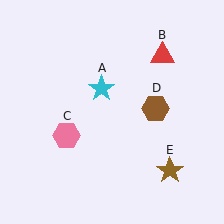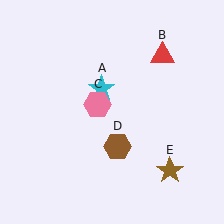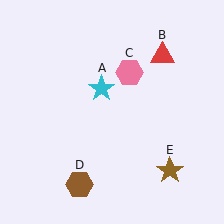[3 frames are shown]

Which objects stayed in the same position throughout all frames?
Cyan star (object A) and red triangle (object B) and brown star (object E) remained stationary.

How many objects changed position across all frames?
2 objects changed position: pink hexagon (object C), brown hexagon (object D).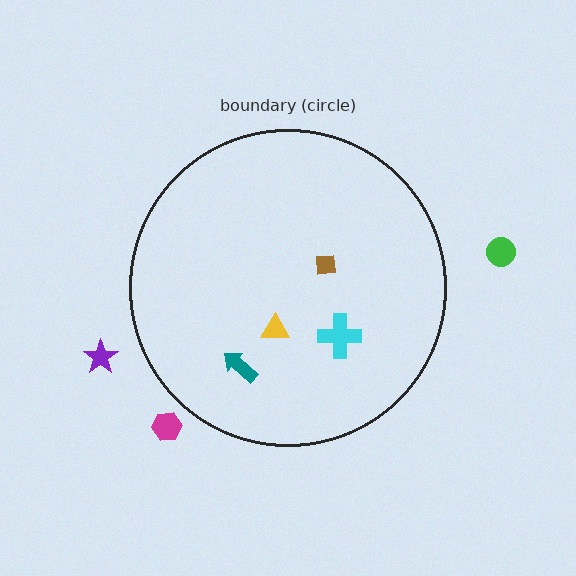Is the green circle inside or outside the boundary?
Outside.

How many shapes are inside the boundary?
4 inside, 3 outside.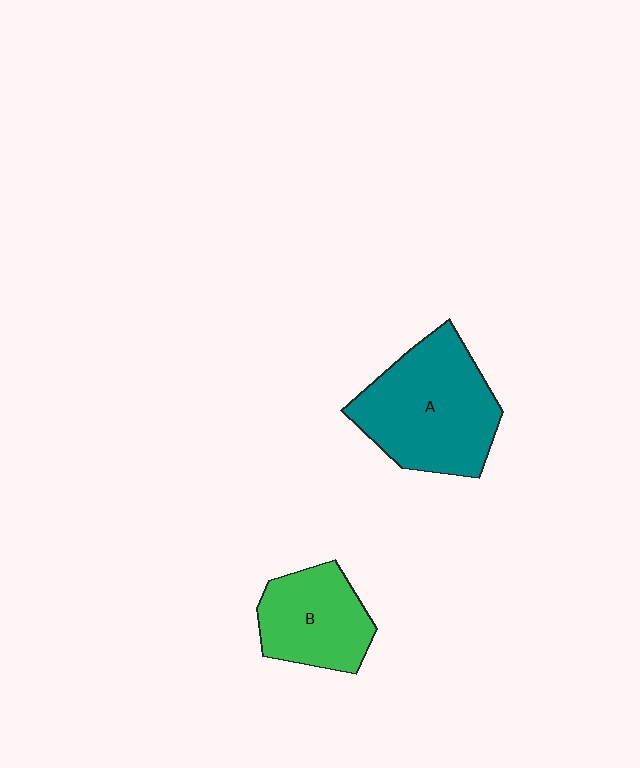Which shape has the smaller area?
Shape B (green).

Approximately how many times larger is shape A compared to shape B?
Approximately 1.5 times.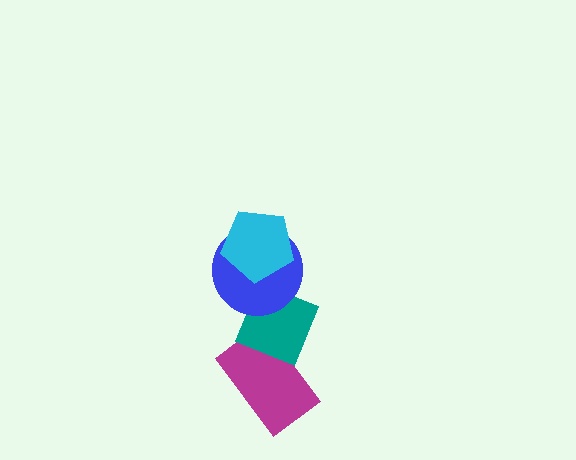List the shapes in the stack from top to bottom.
From top to bottom: the cyan pentagon, the blue circle, the teal diamond, the magenta rectangle.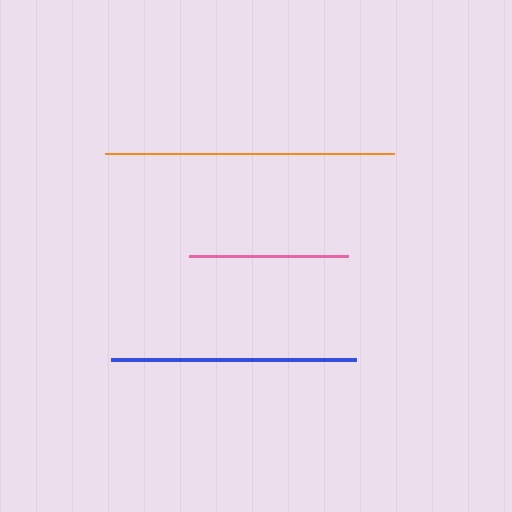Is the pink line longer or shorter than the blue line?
The blue line is longer than the pink line.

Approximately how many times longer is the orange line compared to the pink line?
The orange line is approximately 1.8 times the length of the pink line.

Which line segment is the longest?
The orange line is the longest at approximately 288 pixels.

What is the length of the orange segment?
The orange segment is approximately 288 pixels long.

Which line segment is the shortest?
The pink line is the shortest at approximately 159 pixels.